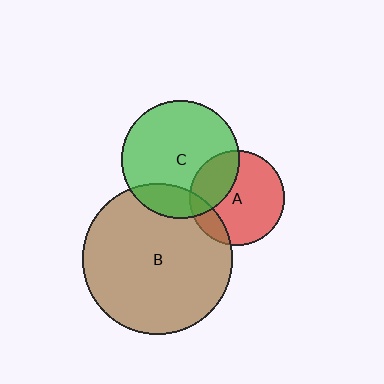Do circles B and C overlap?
Yes.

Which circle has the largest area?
Circle B (brown).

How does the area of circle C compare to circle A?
Approximately 1.5 times.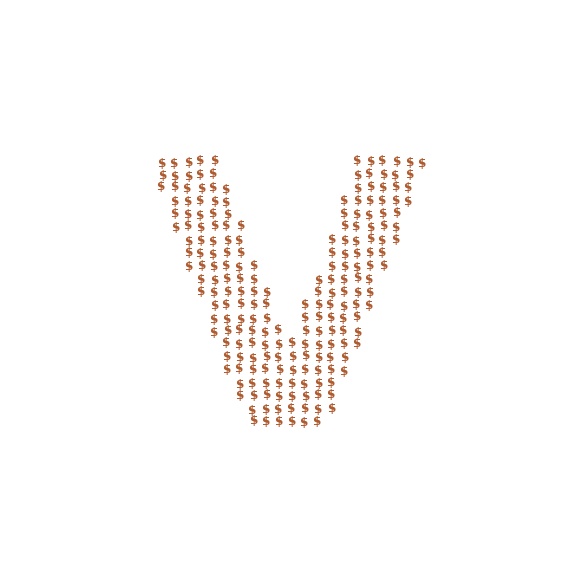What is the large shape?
The large shape is the letter V.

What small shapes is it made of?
It is made of small dollar signs.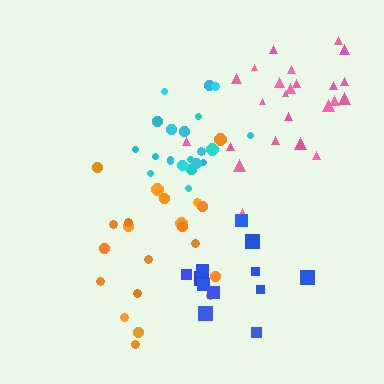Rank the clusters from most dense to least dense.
cyan, blue, pink, orange.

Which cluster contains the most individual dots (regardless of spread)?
Pink (24).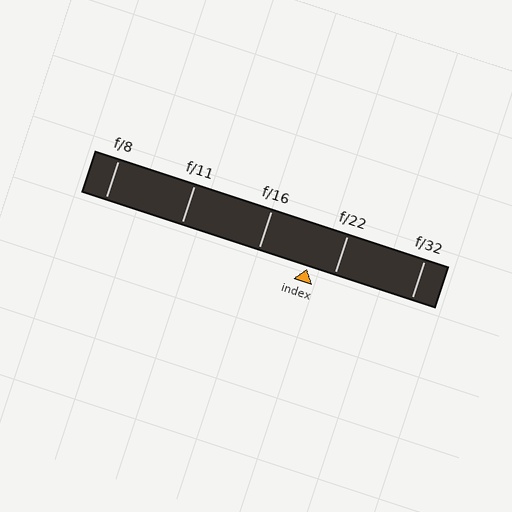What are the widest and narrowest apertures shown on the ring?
The widest aperture shown is f/8 and the narrowest is f/32.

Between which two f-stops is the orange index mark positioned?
The index mark is between f/16 and f/22.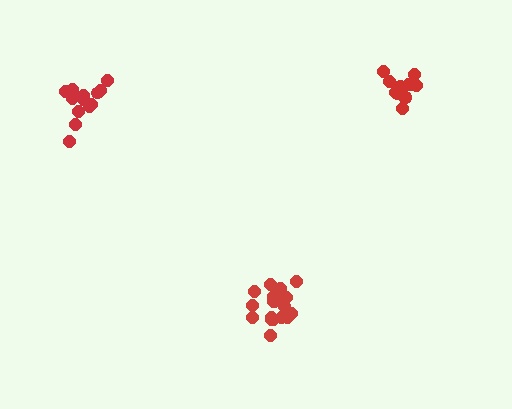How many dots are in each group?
Group 1: 19 dots, Group 2: 13 dots, Group 3: 13 dots (45 total).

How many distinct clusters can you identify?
There are 3 distinct clusters.